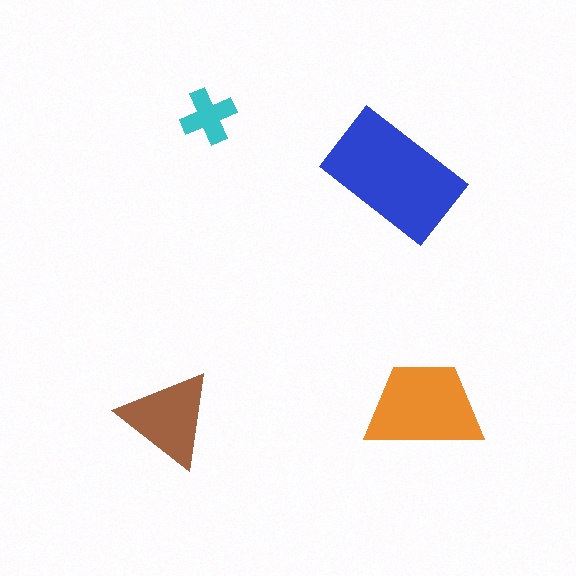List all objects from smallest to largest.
The cyan cross, the brown triangle, the orange trapezoid, the blue rectangle.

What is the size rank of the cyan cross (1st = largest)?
4th.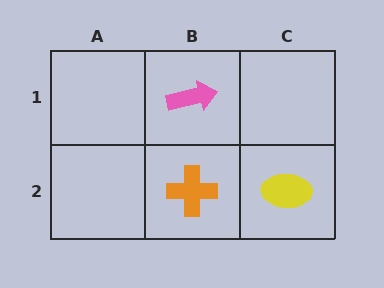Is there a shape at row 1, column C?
No, that cell is empty.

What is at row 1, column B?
A pink arrow.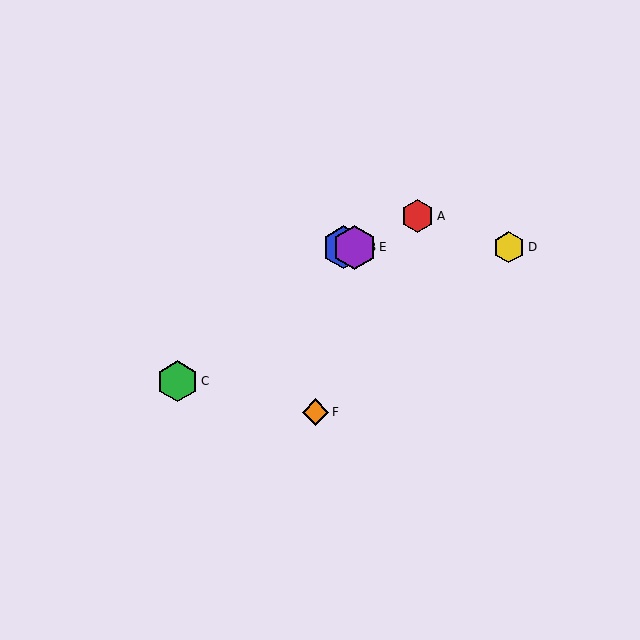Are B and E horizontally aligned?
Yes, both are at y≈247.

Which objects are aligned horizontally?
Objects B, D, E are aligned horizontally.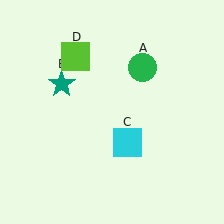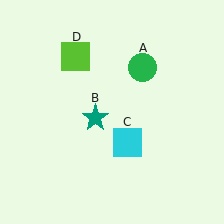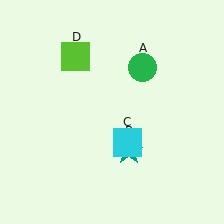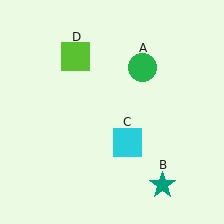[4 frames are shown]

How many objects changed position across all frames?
1 object changed position: teal star (object B).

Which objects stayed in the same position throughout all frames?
Green circle (object A) and cyan square (object C) and lime square (object D) remained stationary.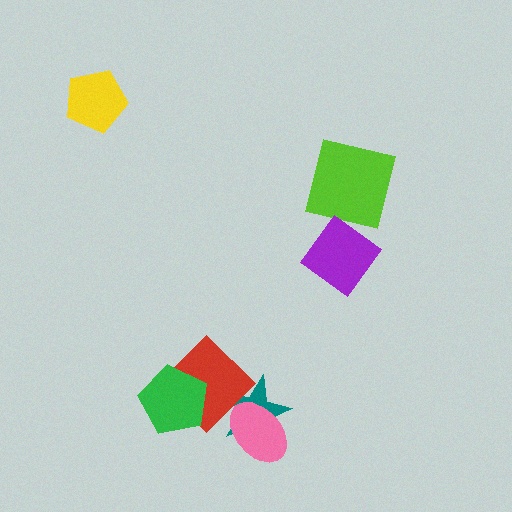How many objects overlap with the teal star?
2 objects overlap with the teal star.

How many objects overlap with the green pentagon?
1 object overlaps with the green pentagon.